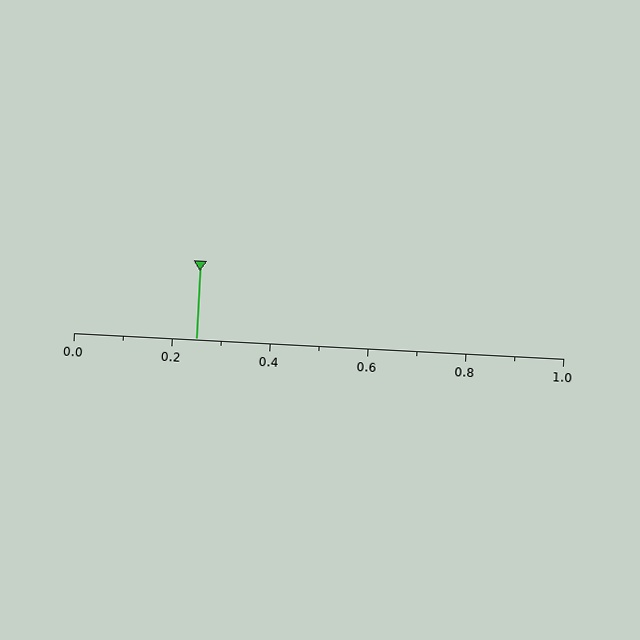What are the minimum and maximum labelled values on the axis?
The axis runs from 0.0 to 1.0.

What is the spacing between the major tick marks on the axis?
The major ticks are spaced 0.2 apart.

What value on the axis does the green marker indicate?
The marker indicates approximately 0.25.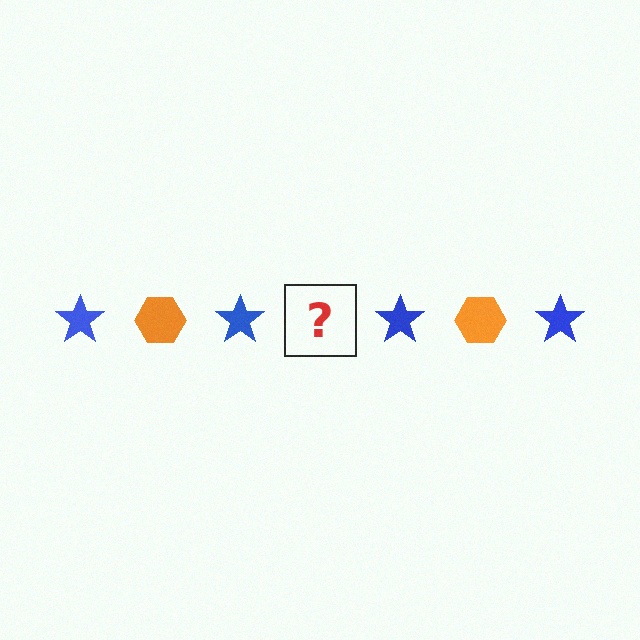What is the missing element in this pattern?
The missing element is an orange hexagon.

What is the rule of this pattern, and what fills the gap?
The rule is that the pattern alternates between blue star and orange hexagon. The gap should be filled with an orange hexagon.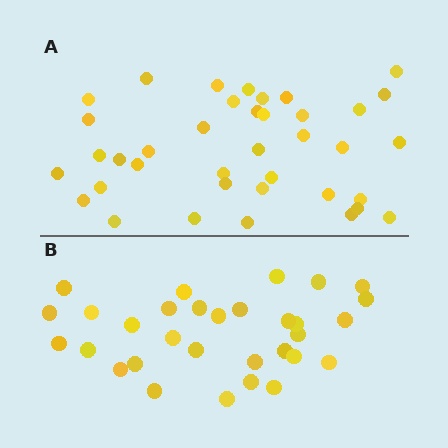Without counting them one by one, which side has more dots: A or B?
Region A (the top region) has more dots.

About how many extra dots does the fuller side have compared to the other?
Region A has roughly 8 or so more dots than region B.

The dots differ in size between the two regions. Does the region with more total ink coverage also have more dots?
No. Region B has more total ink coverage because its dots are larger, but region A actually contains more individual dots. Total area can be misleading — the number of items is what matters here.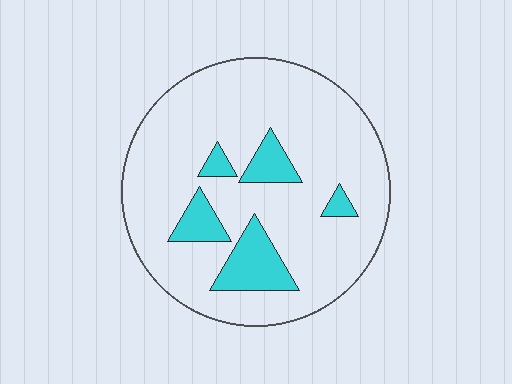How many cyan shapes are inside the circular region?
5.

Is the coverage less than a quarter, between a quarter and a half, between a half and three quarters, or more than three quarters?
Less than a quarter.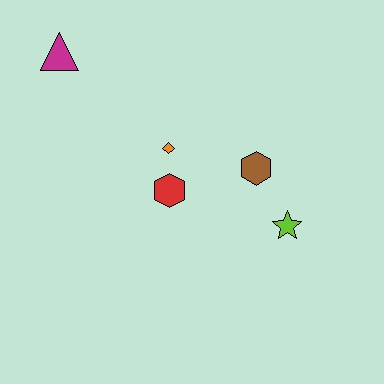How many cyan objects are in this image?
There are no cyan objects.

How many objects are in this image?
There are 5 objects.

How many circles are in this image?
There are no circles.